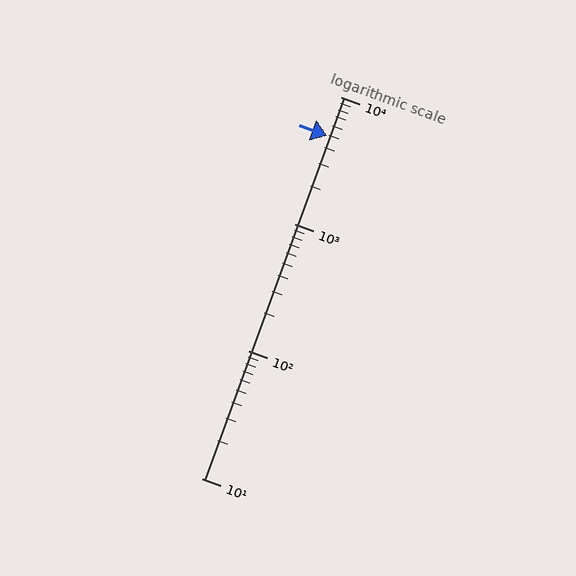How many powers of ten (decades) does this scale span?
The scale spans 3 decades, from 10 to 10000.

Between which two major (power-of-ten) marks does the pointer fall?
The pointer is between 1000 and 10000.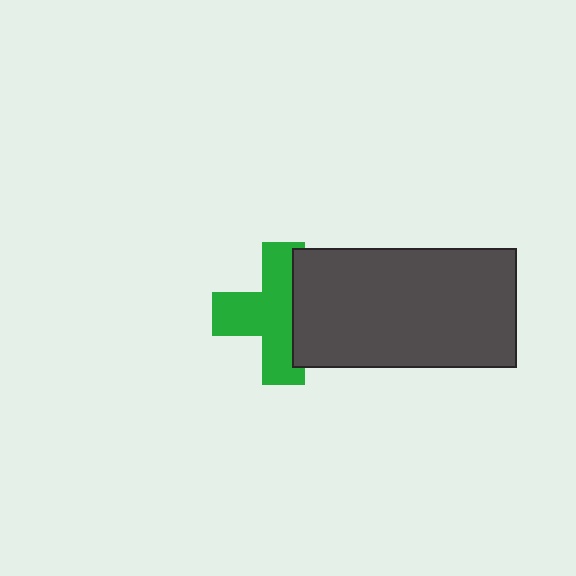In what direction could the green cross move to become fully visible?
The green cross could move left. That would shift it out from behind the dark gray rectangle entirely.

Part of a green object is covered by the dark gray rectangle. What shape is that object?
It is a cross.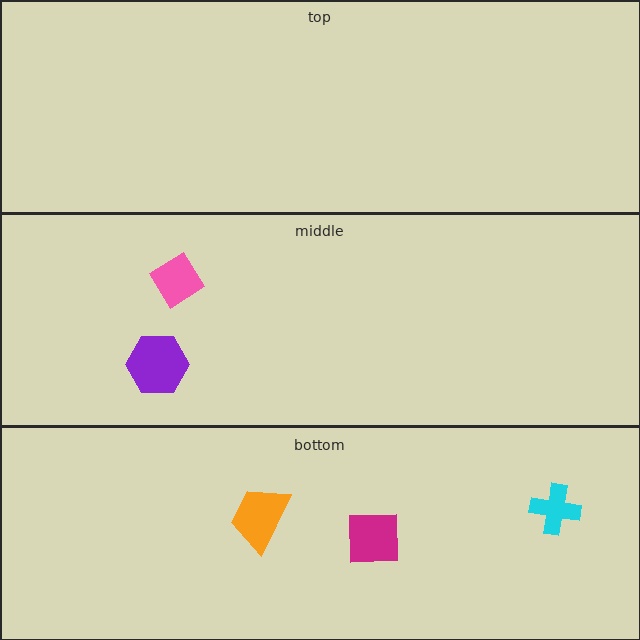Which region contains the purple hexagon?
The middle region.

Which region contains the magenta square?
The bottom region.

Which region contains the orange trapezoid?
The bottom region.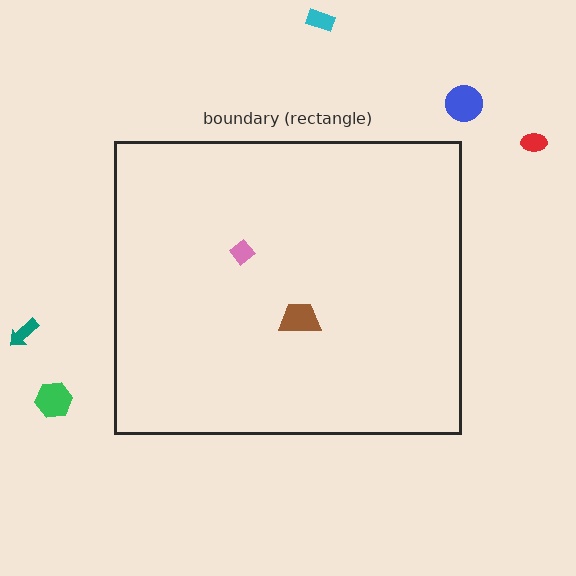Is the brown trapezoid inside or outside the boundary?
Inside.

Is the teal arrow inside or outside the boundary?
Outside.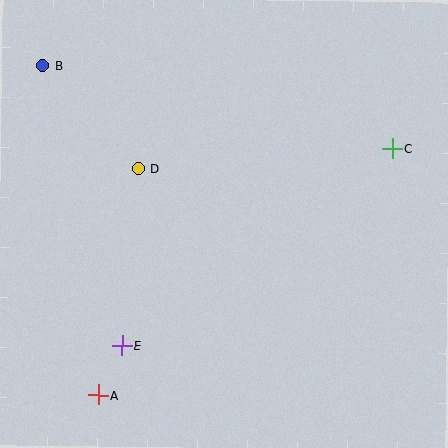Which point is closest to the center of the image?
Point D at (138, 169) is closest to the center.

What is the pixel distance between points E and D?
The distance between E and D is 178 pixels.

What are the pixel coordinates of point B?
Point B is at (42, 65).